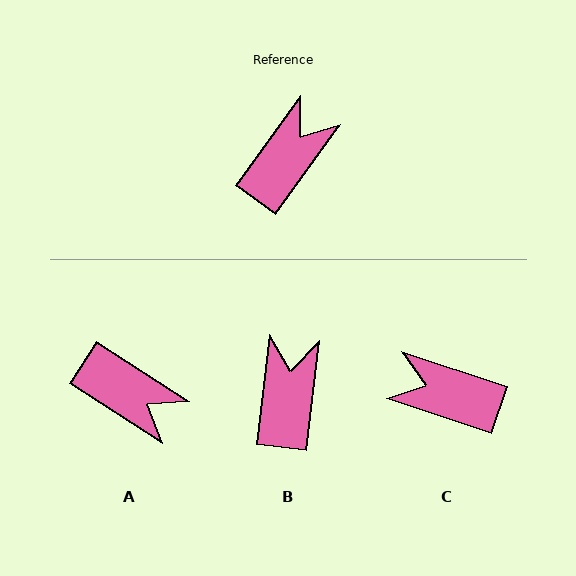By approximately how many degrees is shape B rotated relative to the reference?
Approximately 29 degrees counter-clockwise.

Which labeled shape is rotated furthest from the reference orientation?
C, about 107 degrees away.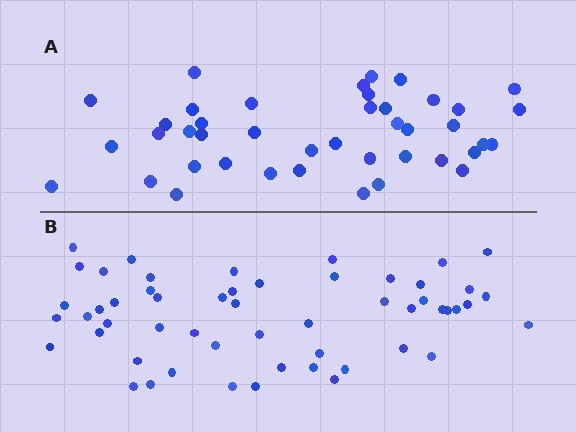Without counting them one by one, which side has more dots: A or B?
Region B (the bottom region) has more dots.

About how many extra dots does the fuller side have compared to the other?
Region B has roughly 12 or so more dots than region A.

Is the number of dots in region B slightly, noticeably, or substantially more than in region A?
Region B has noticeably more, but not dramatically so. The ratio is roughly 1.3 to 1.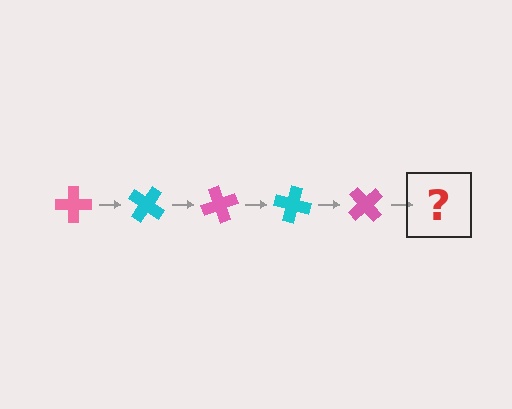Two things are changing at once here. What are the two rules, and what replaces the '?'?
The two rules are that it rotates 35 degrees each step and the color cycles through pink and cyan. The '?' should be a cyan cross, rotated 175 degrees from the start.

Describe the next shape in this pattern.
It should be a cyan cross, rotated 175 degrees from the start.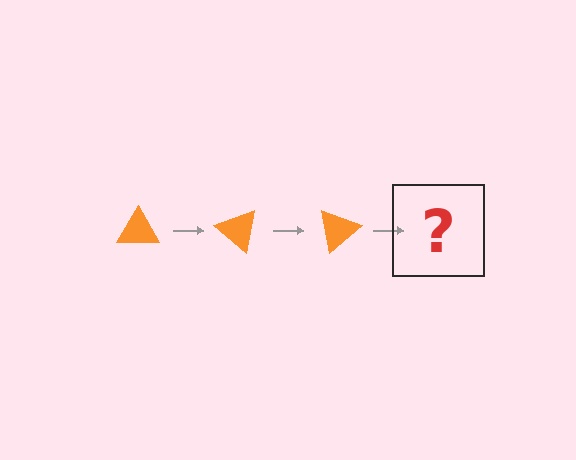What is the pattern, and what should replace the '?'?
The pattern is that the triangle rotates 40 degrees each step. The '?' should be an orange triangle rotated 120 degrees.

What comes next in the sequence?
The next element should be an orange triangle rotated 120 degrees.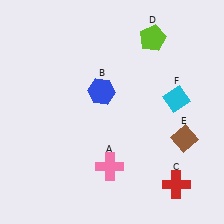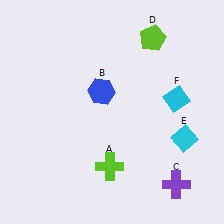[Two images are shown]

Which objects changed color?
A changed from pink to lime. C changed from red to purple. E changed from brown to cyan.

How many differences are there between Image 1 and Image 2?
There are 3 differences between the two images.